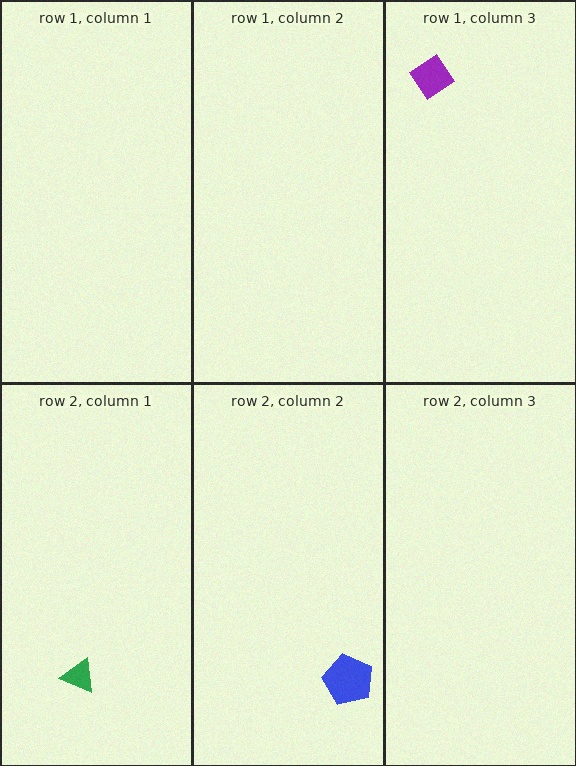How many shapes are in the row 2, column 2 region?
1.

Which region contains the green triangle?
The row 2, column 1 region.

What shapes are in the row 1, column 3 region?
The purple diamond.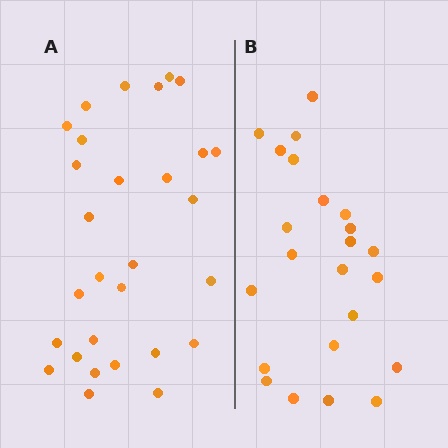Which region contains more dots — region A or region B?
Region A (the left region) has more dots.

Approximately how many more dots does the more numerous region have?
Region A has about 6 more dots than region B.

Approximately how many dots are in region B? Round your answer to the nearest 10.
About 20 dots. (The exact count is 23, which rounds to 20.)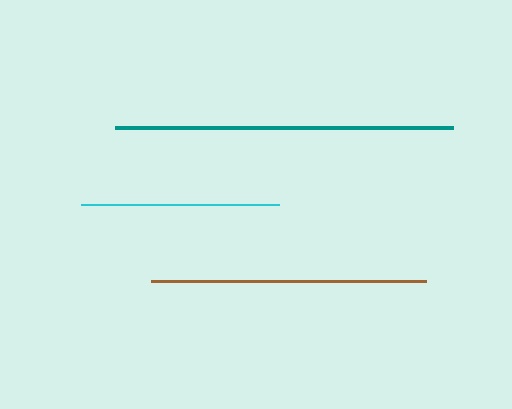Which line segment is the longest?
The teal line is the longest at approximately 338 pixels.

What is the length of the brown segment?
The brown segment is approximately 274 pixels long.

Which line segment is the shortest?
The cyan line is the shortest at approximately 198 pixels.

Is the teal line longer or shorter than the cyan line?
The teal line is longer than the cyan line.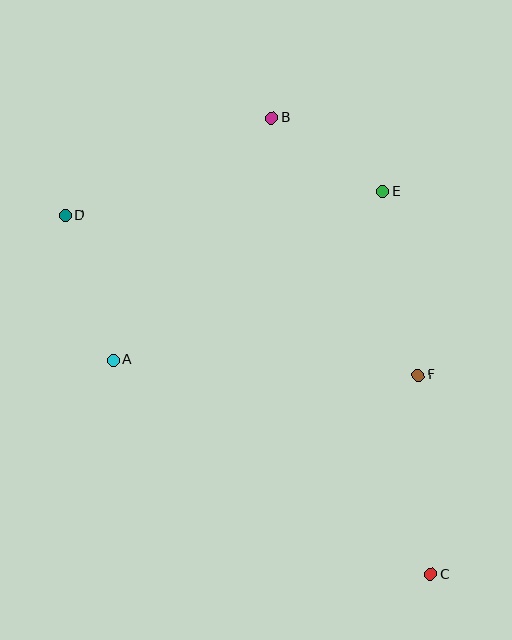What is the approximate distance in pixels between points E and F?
The distance between E and F is approximately 187 pixels.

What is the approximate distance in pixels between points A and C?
The distance between A and C is approximately 383 pixels.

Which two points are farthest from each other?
Points C and D are farthest from each other.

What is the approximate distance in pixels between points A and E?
The distance between A and E is approximately 317 pixels.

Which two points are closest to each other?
Points B and E are closest to each other.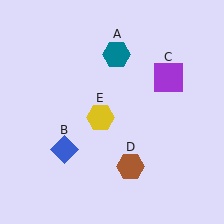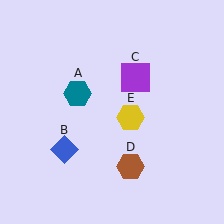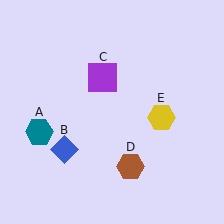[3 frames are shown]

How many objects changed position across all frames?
3 objects changed position: teal hexagon (object A), purple square (object C), yellow hexagon (object E).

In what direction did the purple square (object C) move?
The purple square (object C) moved left.